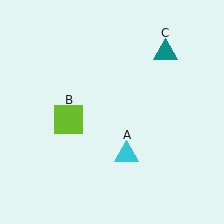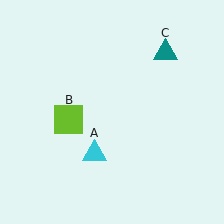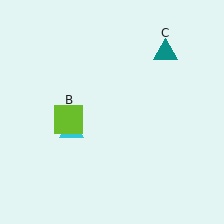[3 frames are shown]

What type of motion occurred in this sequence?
The cyan triangle (object A) rotated clockwise around the center of the scene.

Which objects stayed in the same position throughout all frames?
Lime square (object B) and teal triangle (object C) remained stationary.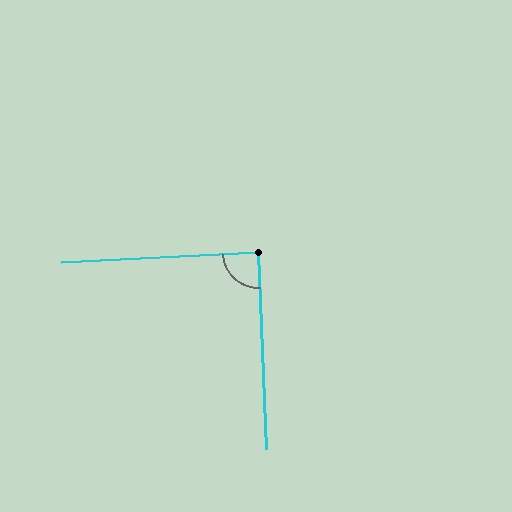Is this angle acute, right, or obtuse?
It is approximately a right angle.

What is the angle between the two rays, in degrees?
Approximately 90 degrees.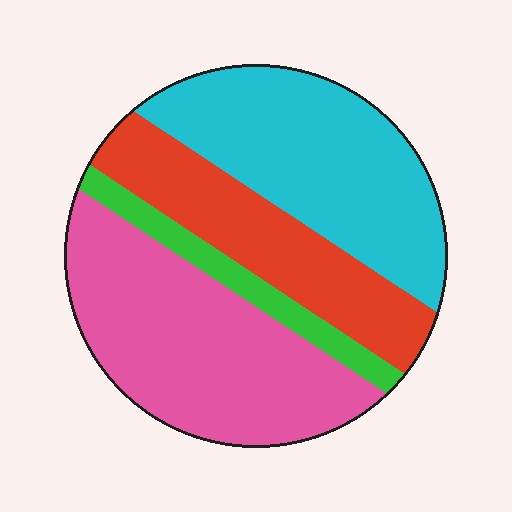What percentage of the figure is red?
Red takes up less than a quarter of the figure.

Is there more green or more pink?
Pink.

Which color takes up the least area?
Green, at roughly 10%.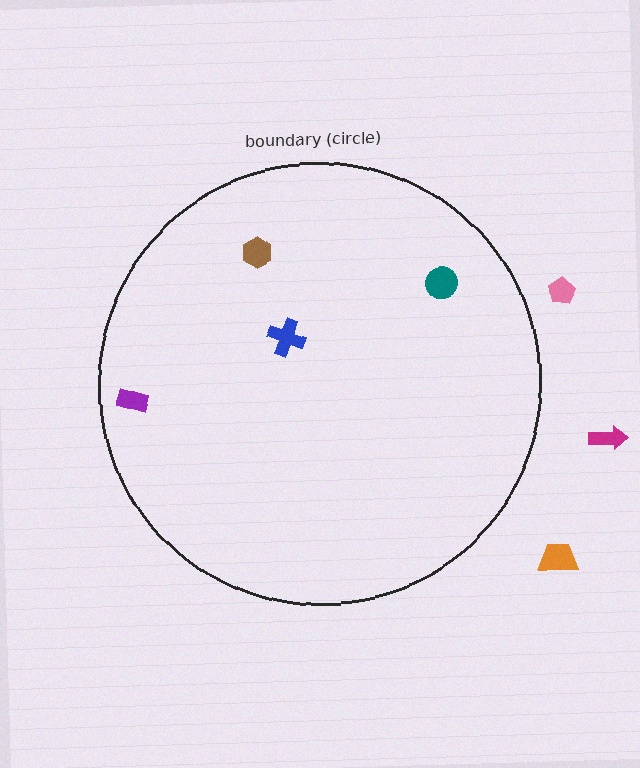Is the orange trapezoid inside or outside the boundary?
Outside.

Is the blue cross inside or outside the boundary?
Inside.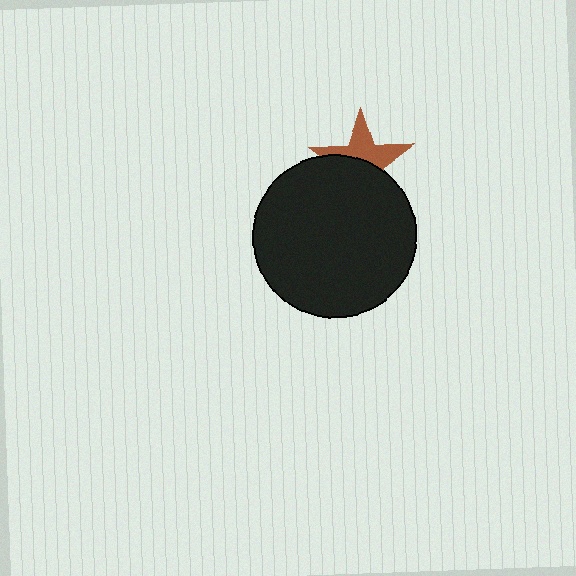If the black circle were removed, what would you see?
You would see the complete brown star.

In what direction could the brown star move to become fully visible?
The brown star could move up. That would shift it out from behind the black circle entirely.